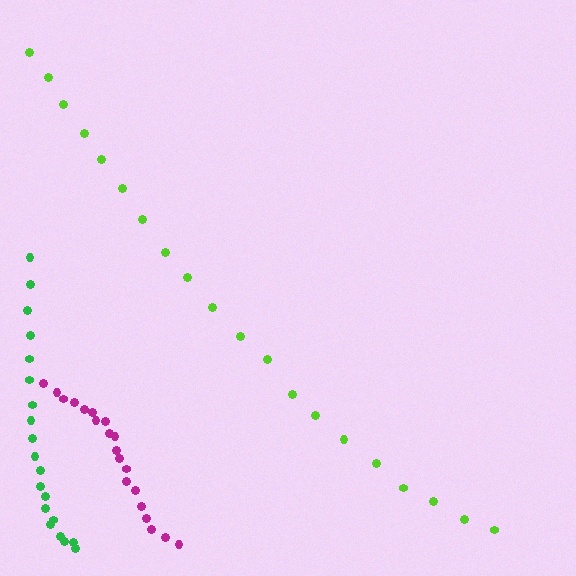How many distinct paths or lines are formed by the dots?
There are 3 distinct paths.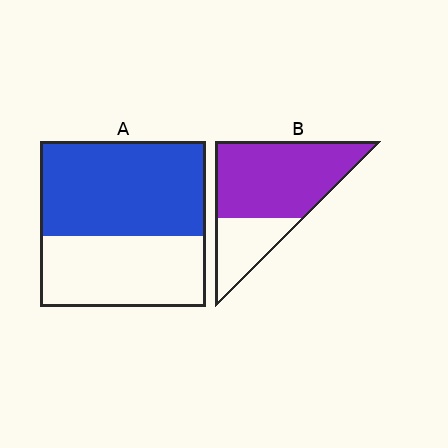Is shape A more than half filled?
Yes.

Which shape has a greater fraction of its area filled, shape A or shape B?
Shape B.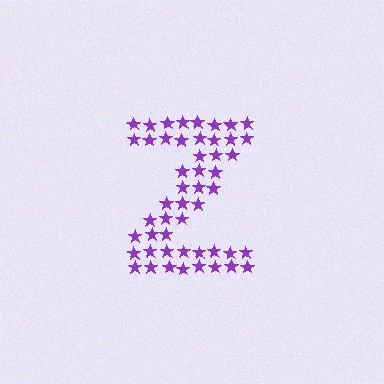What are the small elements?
The small elements are stars.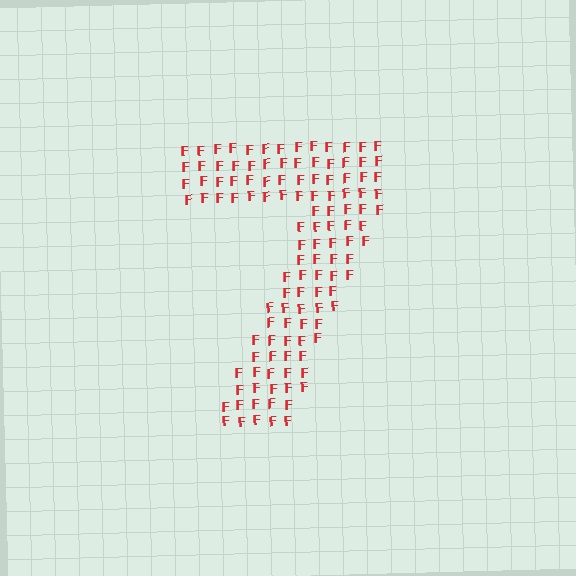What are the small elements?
The small elements are letter F's.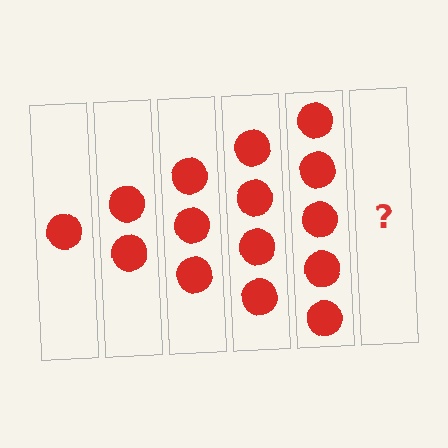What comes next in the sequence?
The next element should be 6 circles.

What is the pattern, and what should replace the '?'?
The pattern is that each step adds one more circle. The '?' should be 6 circles.